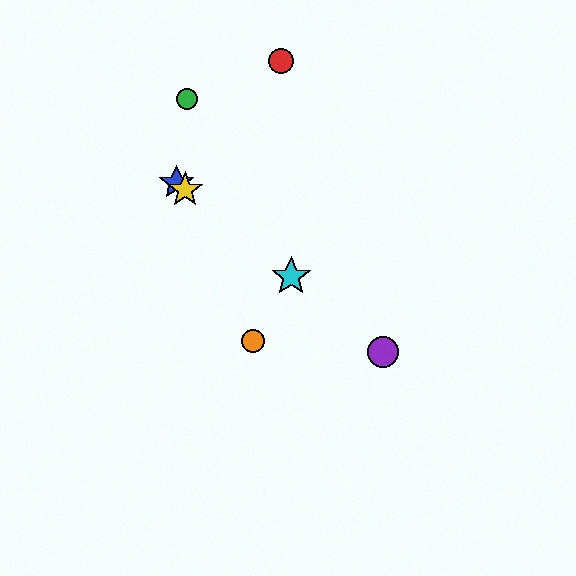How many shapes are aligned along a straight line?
4 shapes (the blue star, the yellow star, the purple circle, the cyan star) are aligned along a straight line.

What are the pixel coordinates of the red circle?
The red circle is at (281, 61).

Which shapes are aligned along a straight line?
The blue star, the yellow star, the purple circle, the cyan star are aligned along a straight line.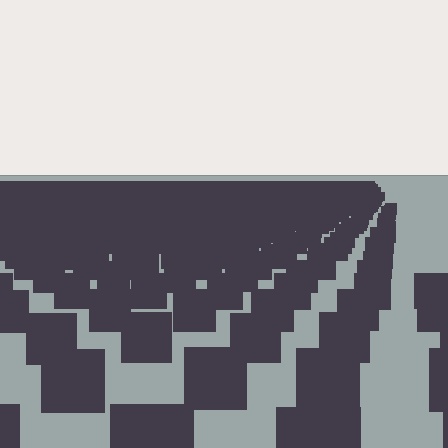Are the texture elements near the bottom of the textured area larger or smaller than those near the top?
Larger. Near the bottom, elements are closer to the viewer and appear at a bigger on-screen size.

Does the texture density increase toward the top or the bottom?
Density increases toward the top.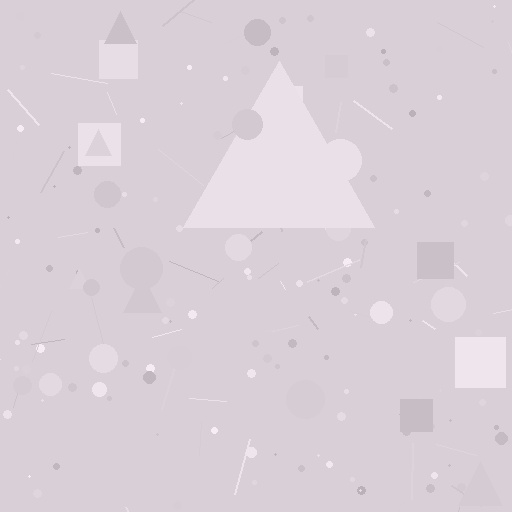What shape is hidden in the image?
A triangle is hidden in the image.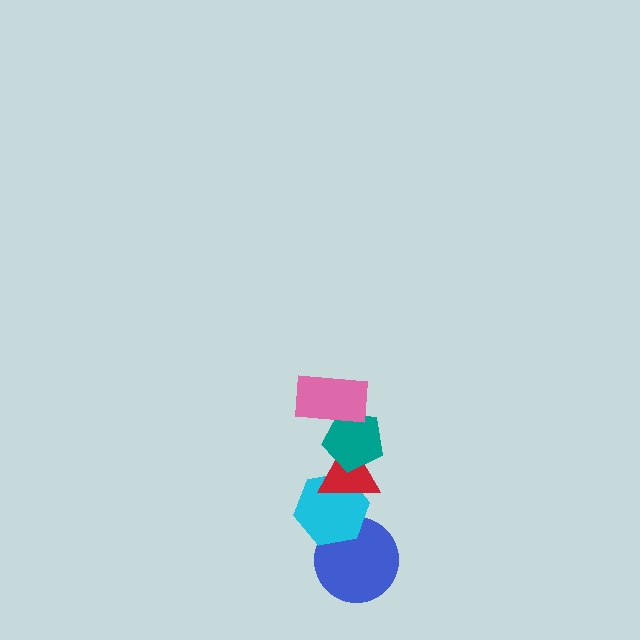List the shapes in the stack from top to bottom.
From top to bottom: the pink rectangle, the teal pentagon, the red triangle, the cyan hexagon, the blue circle.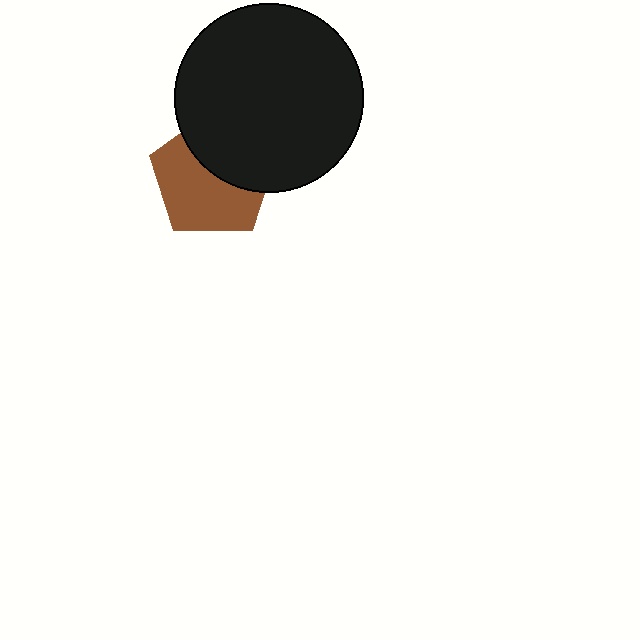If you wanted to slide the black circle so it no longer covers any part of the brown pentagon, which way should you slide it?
Slide it up — that is the most direct way to separate the two shapes.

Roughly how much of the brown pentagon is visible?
About half of it is visible (roughly 58%).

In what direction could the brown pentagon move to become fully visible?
The brown pentagon could move down. That would shift it out from behind the black circle entirely.